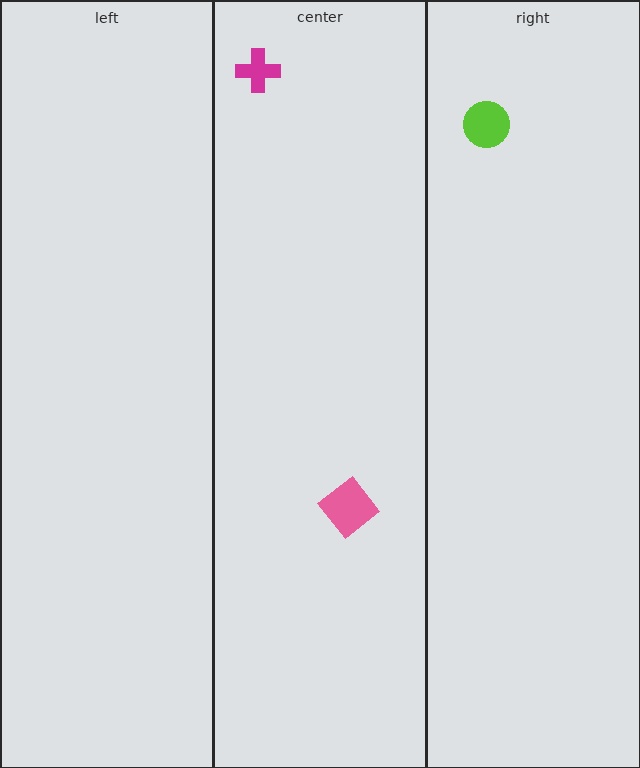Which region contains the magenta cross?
The center region.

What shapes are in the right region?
The lime circle.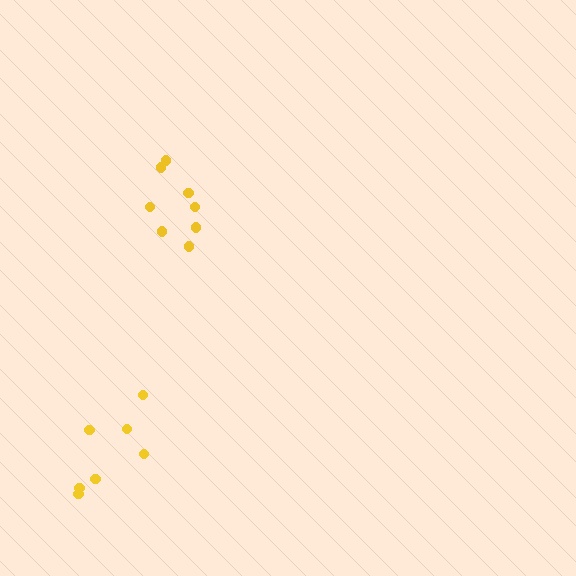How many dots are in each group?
Group 1: 7 dots, Group 2: 8 dots (15 total).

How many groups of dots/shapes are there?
There are 2 groups.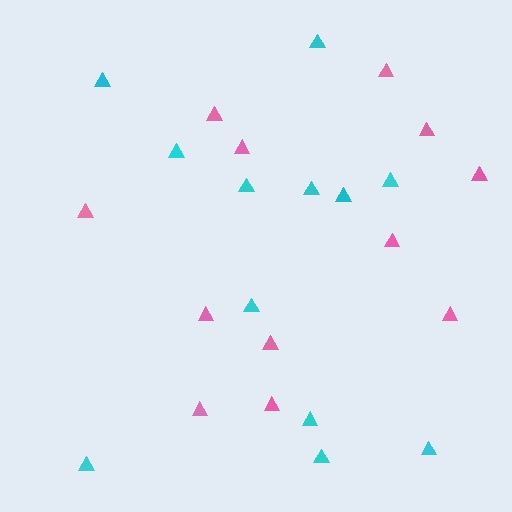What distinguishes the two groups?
There are 2 groups: one group of pink triangles (12) and one group of cyan triangles (12).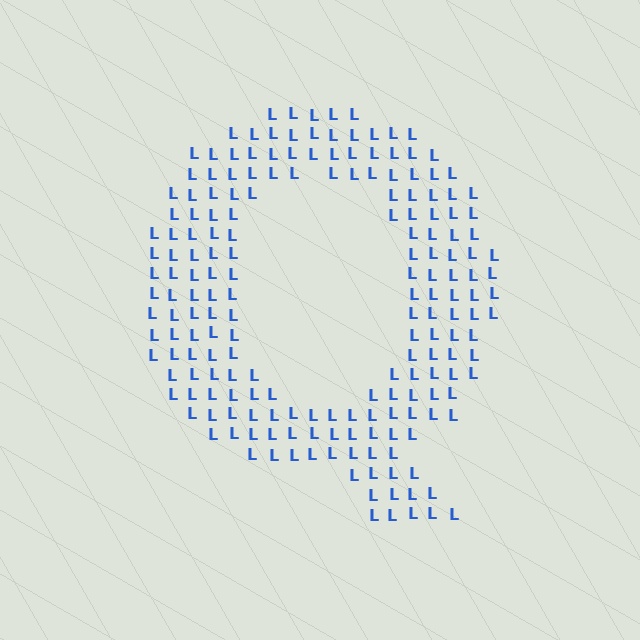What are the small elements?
The small elements are letter L's.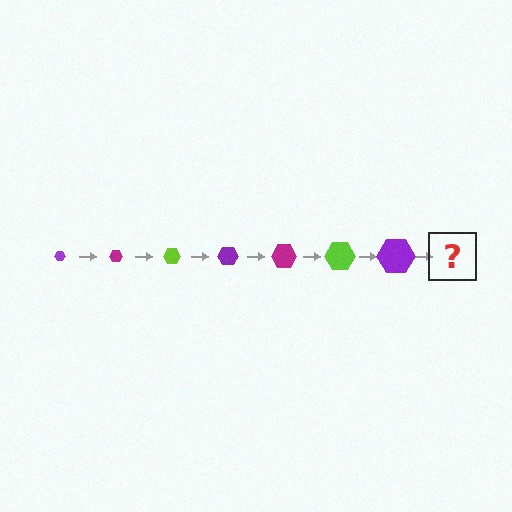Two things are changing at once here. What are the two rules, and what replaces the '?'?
The two rules are that the hexagon grows larger each step and the color cycles through purple, magenta, and lime. The '?' should be a magenta hexagon, larger than the previous one.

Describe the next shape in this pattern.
It should be a magenta hexagon, larger than the previous one.